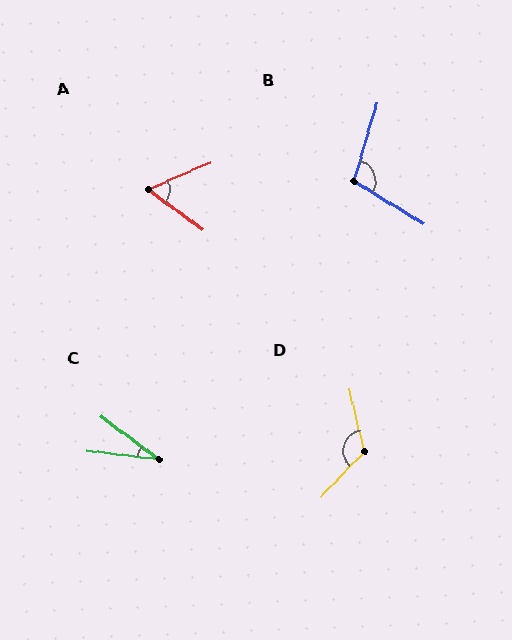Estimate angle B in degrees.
Approximately 105 degrees.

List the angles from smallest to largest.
C (30°), A (59°), B (105°), D (124°).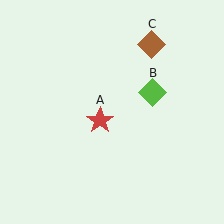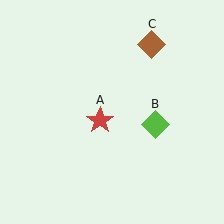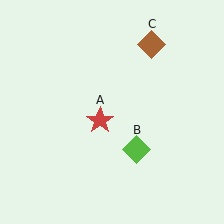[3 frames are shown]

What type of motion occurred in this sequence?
The lime diamond (object B) rotated clockwise around the center of the scene.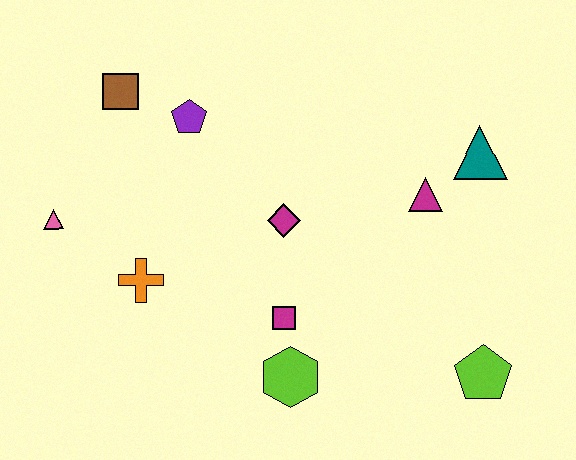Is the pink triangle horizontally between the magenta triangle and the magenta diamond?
No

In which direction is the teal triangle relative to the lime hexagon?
The teal triangle is above the lime hexagon.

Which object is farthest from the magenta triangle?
The pink triangle is farthest from the magenta triangle.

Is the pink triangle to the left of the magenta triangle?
Yes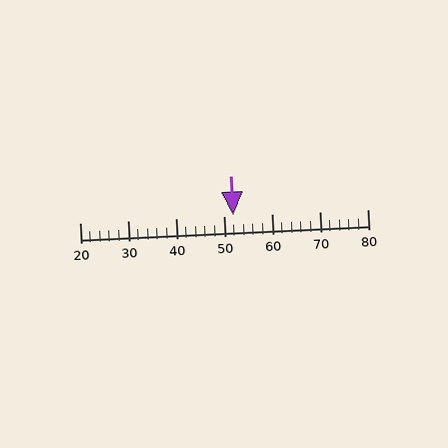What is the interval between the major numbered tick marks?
The major tick marks are spaced 10 units apart.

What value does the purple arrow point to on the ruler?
The purple arrow points to approximately 52.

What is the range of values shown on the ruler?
The ruler shows values from 20 to 80.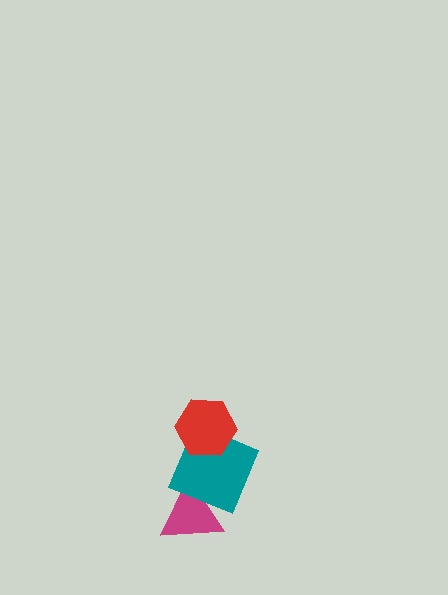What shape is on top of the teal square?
The red hexagon is on top of the teal square.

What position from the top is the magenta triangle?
The magenta triangle is 3rd from the top.